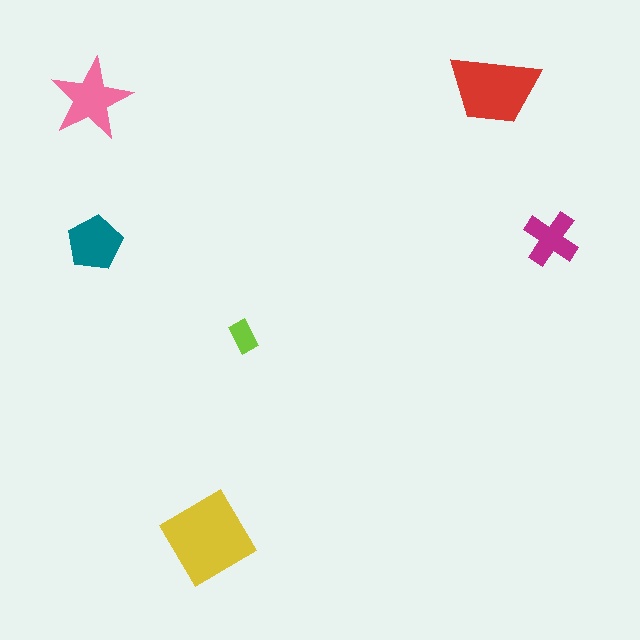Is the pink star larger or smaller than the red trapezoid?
Smaller.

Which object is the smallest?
The lime rectangle.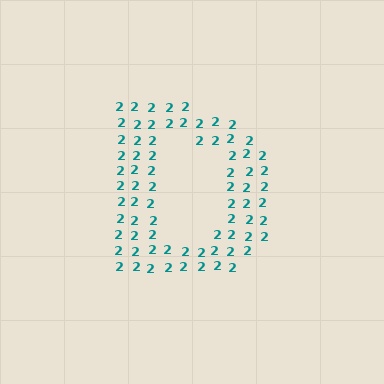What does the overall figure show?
The overall figure shows the letter D.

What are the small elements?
The small elements are digit 2's.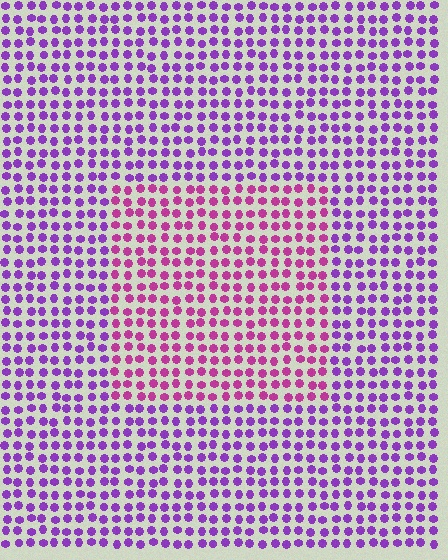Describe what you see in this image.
The image is filled with small purple elements in a uniform arrangement. A rectangle-shaped region is visible where the elements are tinted to a slightly different hue, forming a subtle color boundary.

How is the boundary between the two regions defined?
The boundary is defined purely by a slight shift in hue (about 38 degrees). Spacing, size, and orientation are identical on both sides.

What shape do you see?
I see a rectangle.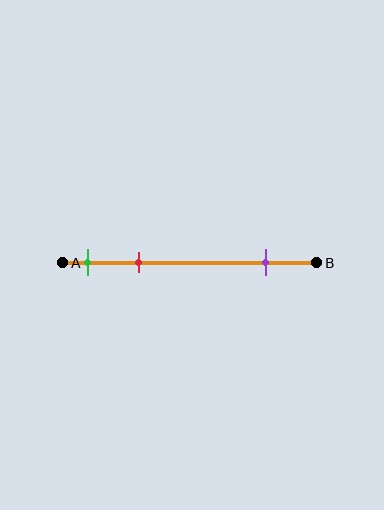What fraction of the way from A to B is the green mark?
The green mark is approximately 10% (0.1) of the way from A to B.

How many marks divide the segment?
There are 3 marks dividing the segment.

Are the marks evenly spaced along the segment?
No, the marks are not evenly spaced.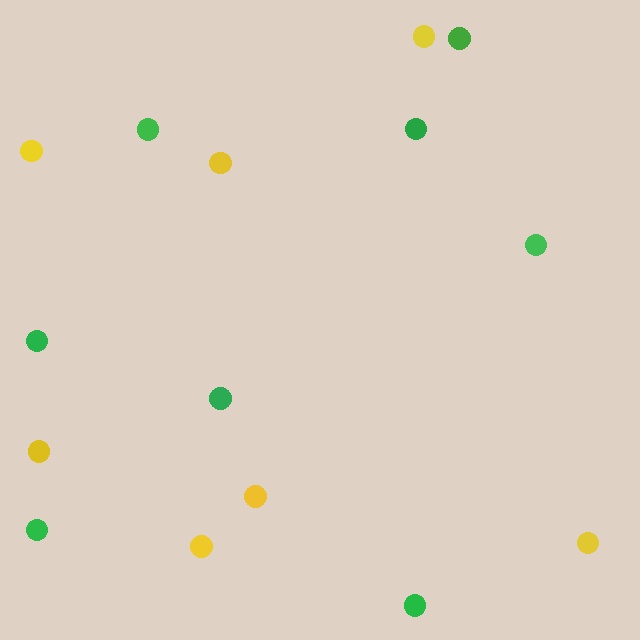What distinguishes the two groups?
There are 2 groups: one group of yellow circles (7) and one group of green circles (8).